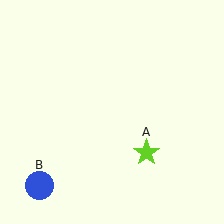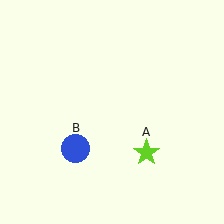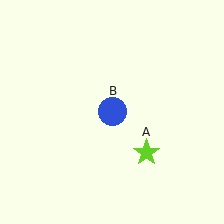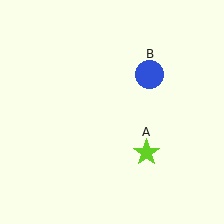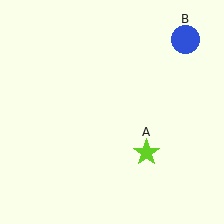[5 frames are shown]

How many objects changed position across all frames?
1 object changed position: blue circle (object B).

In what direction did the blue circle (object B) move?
The blue circle (object B) moved up and to the right.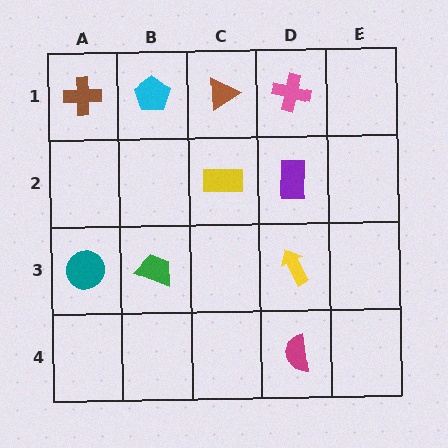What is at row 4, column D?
A magenta semicircle.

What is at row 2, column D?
A purple rectangle.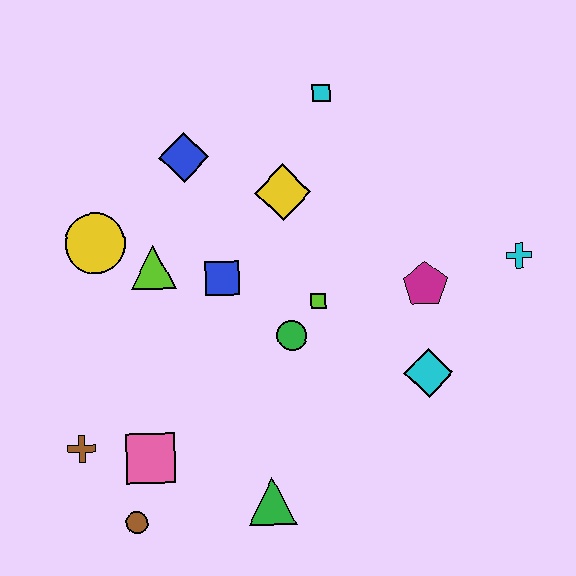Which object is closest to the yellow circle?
The lime triangle is closest to the yellow circle.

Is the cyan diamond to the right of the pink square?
Yes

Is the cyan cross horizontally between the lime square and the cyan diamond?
No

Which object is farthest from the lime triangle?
The cyan cross is farthest from the lime triangle.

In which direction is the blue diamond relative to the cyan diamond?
The blue diamond is to the left of the cyan diamond.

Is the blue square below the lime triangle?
Yes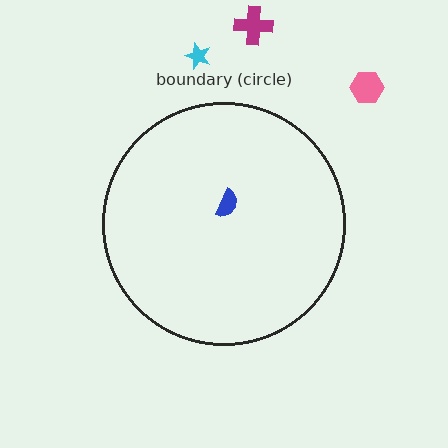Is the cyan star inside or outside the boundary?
Outside.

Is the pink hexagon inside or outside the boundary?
Outside.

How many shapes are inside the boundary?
1 inside, 3 outside.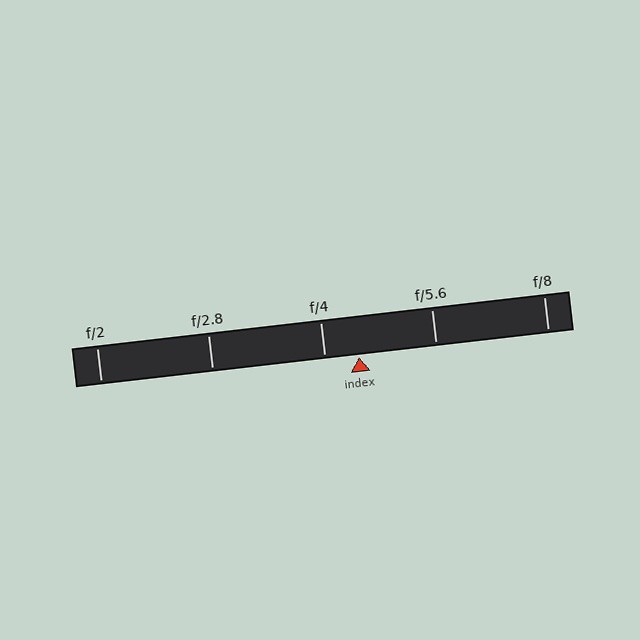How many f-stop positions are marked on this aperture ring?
There are 5 f-stop positions marked.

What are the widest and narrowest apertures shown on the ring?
The widest aperture shown is f/2 and the narrowest is f/8.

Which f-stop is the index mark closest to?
The index mark is closest to f/4.